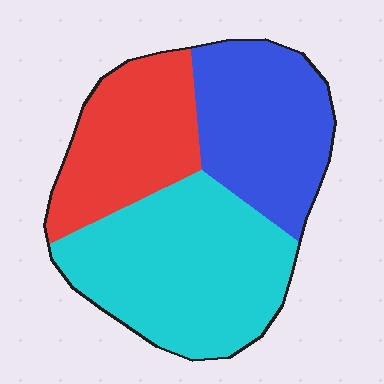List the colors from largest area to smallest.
From largest to smallest: cyan, blue, red.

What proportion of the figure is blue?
Blue covers around 30% of the figure.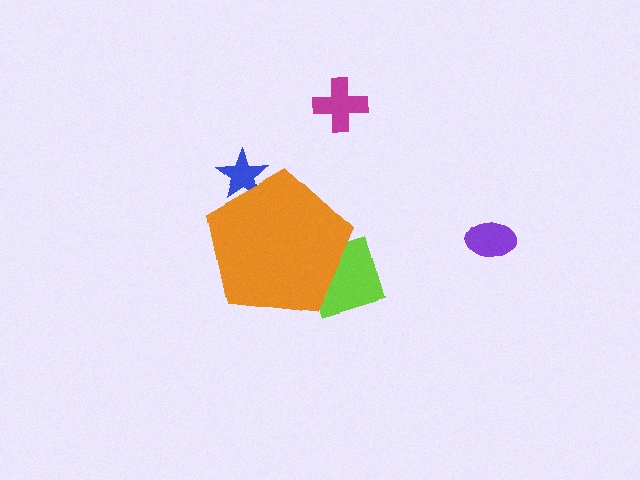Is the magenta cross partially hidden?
No, the magenta cross is fully visible.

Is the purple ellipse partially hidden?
No, the purple ellipse is fully visible.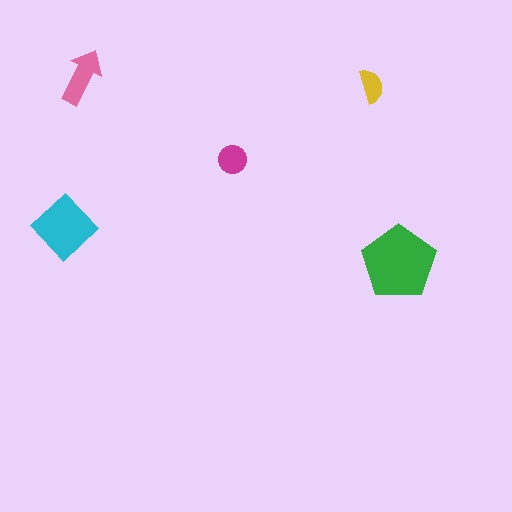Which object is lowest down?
The green pentagon is bottommost.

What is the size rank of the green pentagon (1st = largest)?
1st.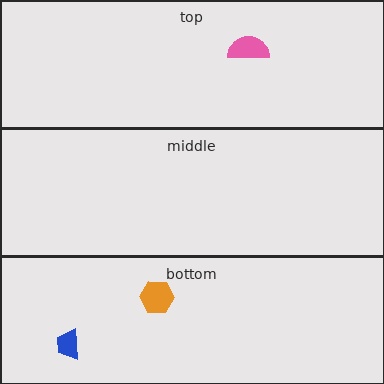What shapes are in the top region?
The pink semicircle.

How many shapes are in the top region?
1.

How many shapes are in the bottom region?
2.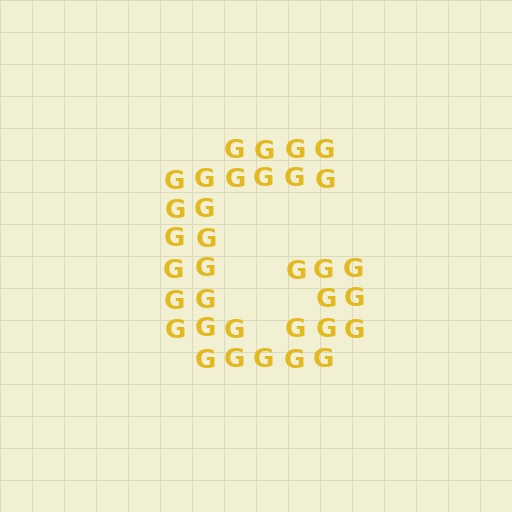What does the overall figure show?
The overall figure shows the letter G.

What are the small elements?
The small elements are letter G's.